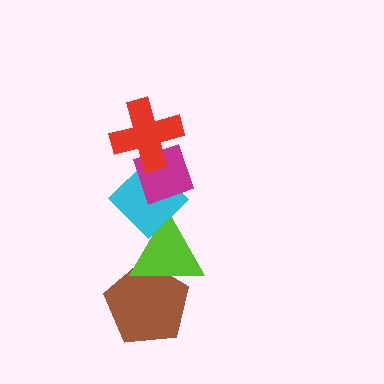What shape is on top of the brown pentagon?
The lime triangle is on top of the brown pentagon.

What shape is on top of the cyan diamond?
The magenta diamond is on top of the cyan diamond.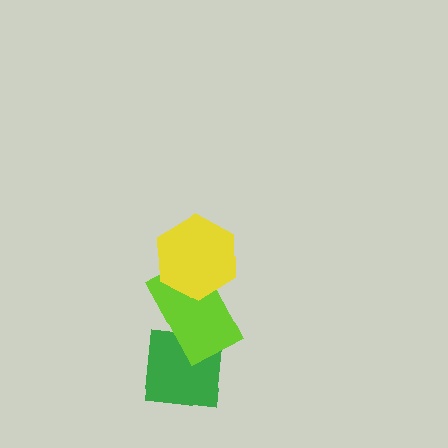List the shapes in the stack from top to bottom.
From top to bottom: the yellow hexagon, the lime rectangle, the green square.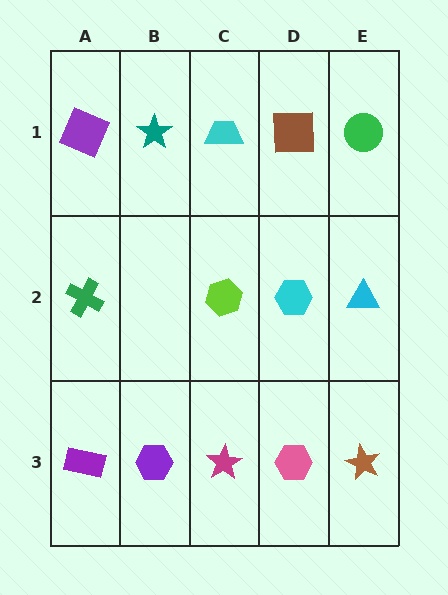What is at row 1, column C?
A cyan trapezoid.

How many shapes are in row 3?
5 shapes.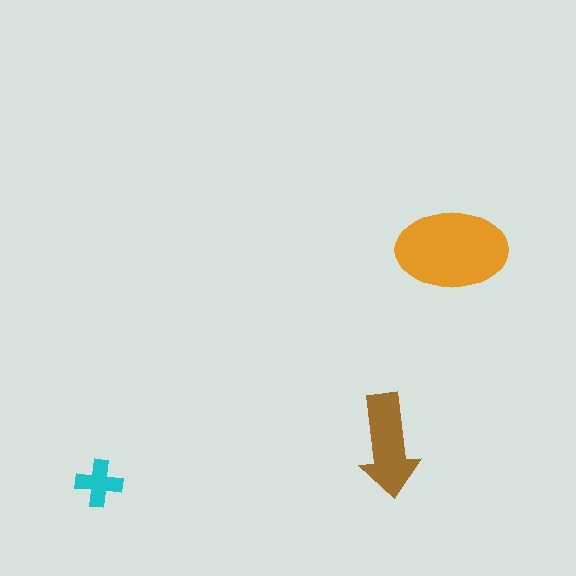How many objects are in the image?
There are 3 objects in the image.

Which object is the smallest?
The cyan cross.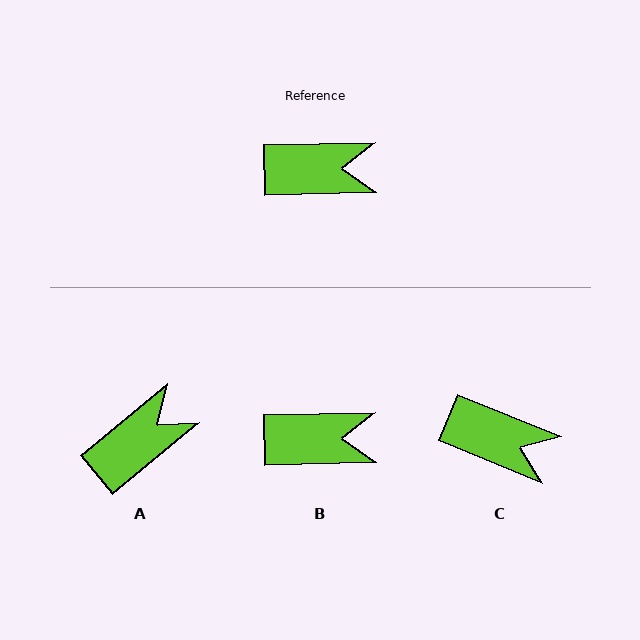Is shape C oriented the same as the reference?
No, it is off by about 24 degrees.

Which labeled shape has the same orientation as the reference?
B.